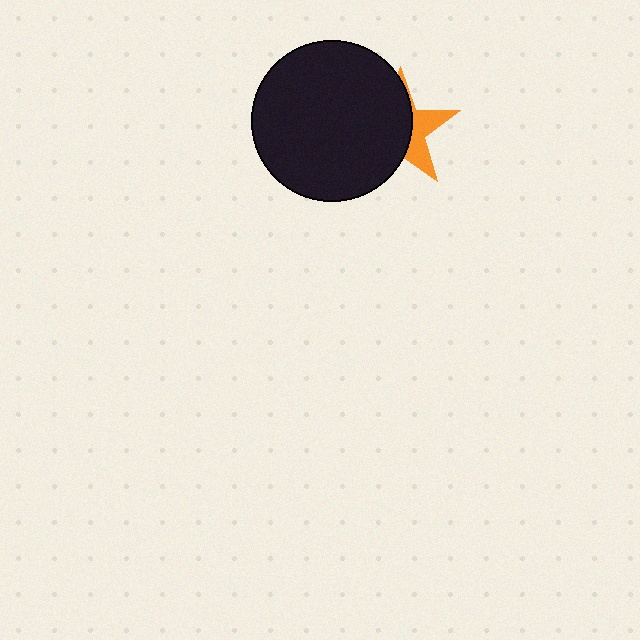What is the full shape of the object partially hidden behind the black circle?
The partially hidden object is an orange star.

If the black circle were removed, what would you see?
You would see the complete orange star.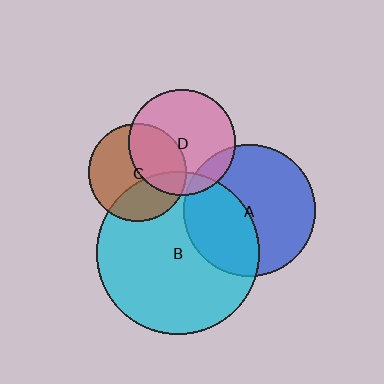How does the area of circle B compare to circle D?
Approximately 2.3 times.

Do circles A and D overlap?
Yes.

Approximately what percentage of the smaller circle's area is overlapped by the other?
Approximately 15%.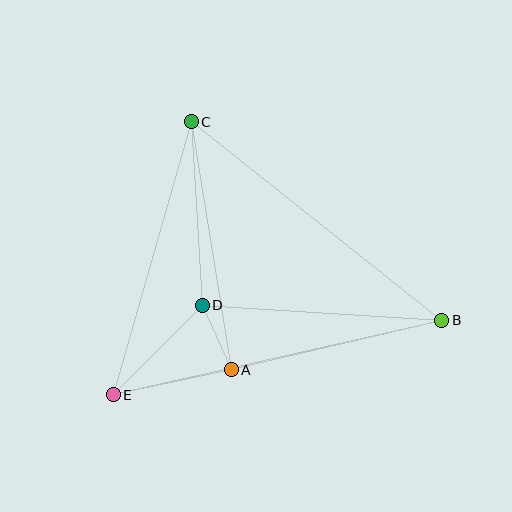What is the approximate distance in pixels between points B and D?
The distance between B and D is approximately 240 pixels.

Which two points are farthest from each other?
Points B and E are farthest from each other.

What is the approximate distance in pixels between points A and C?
The distance between A and C is approximately 251 pixels.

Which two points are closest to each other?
Points A and D are closest to each other.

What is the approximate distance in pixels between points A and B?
The distance between A and B is approximately 217 pixels.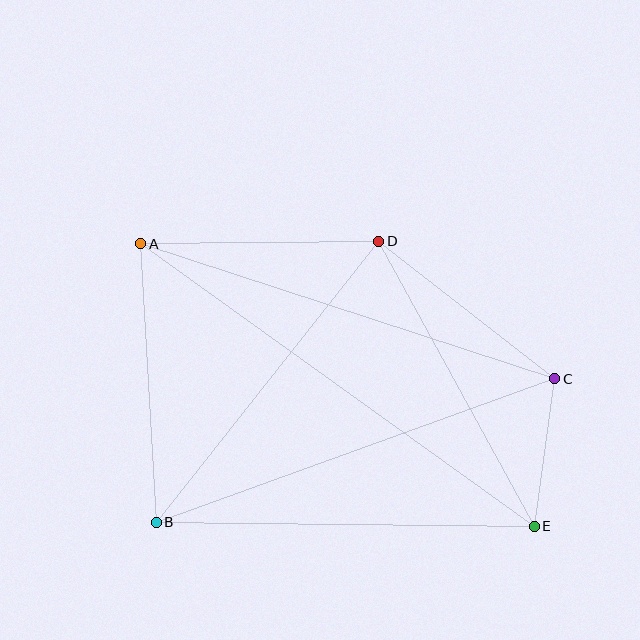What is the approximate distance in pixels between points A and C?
The distance between A and C is approximately 435 pixels.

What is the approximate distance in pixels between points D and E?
The distance between D and E is approximately 325 pixels.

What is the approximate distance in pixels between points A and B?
The distance between A and B is approximately 279 pixels.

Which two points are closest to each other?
Points C and E are closest to each other.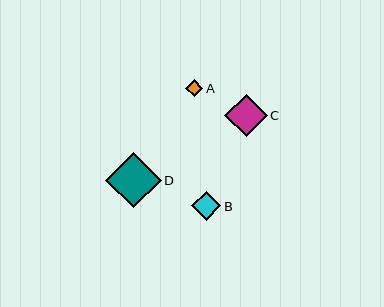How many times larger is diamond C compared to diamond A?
Diamond C is approximately 2.5 times the size of diamond A.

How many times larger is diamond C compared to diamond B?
Diamond C is approximately 1.5 times the size of diamond B.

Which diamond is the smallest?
Diamond A is the smallest with a size of approximately 17 pixels.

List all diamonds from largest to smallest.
From largest to smallest: D, C, B, A.